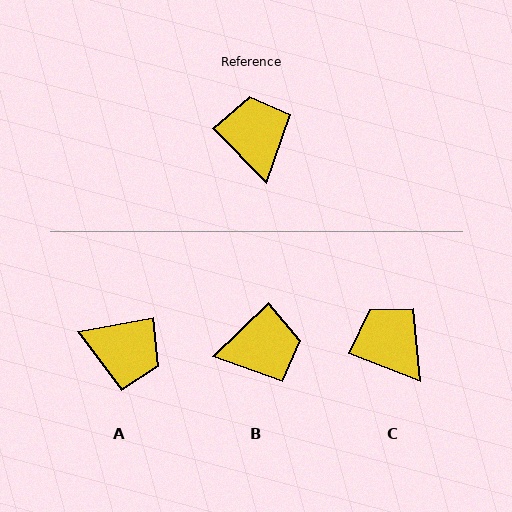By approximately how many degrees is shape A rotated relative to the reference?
Approximately 124 degrees clockwise.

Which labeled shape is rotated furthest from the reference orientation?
A, about 124 degrees away.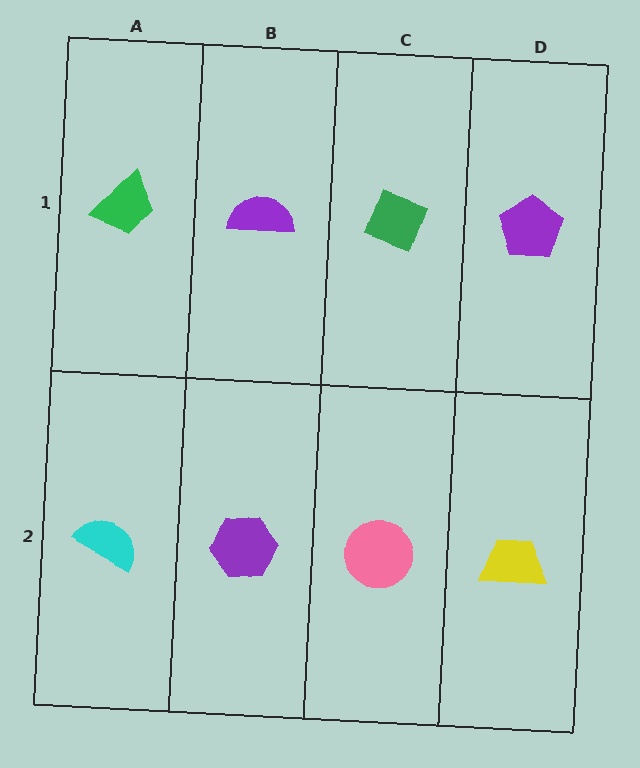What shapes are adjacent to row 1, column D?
A yellow trapezoid (row 2, column D), a green diamond (row 1, column C).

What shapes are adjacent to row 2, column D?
A purple pentagon (row 1, column D), a pink circle (row 2, column C).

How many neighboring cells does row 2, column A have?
2.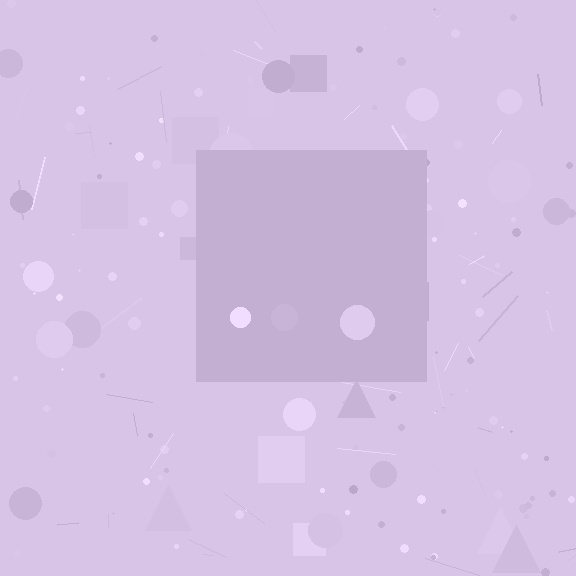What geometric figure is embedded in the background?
A square is embedded in the background.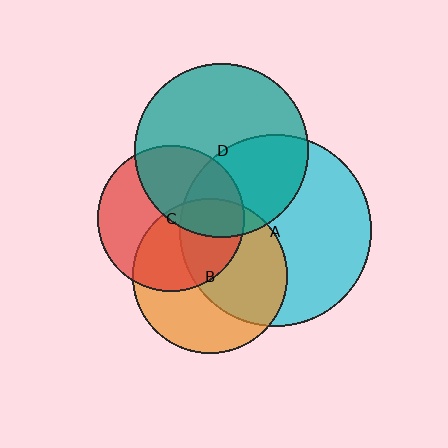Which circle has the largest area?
Circle A (cyan).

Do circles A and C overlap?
Yes.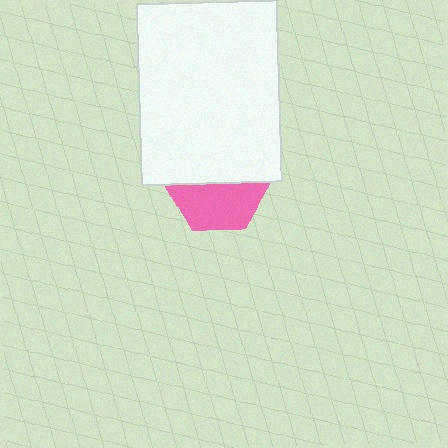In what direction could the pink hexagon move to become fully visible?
The pink hexagon could move down. That would shift it out from behind the white rectangle entirely.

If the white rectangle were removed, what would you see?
You would see the complete pink hexagon.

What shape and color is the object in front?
The object in front is a white rectangle.